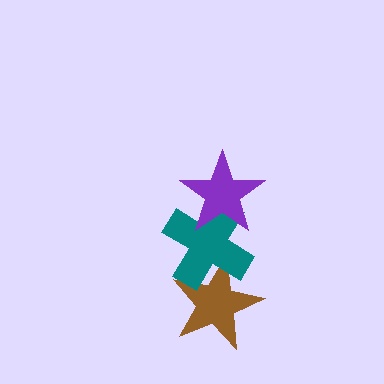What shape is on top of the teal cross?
The purple star is on top of the teal cross.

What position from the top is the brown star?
The brown star is 3rd from the top.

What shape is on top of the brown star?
The teal cross is on top of the brown star.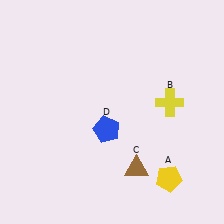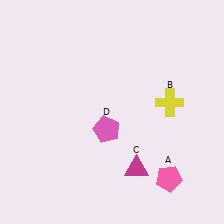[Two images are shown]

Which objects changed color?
A changed from yellow to pink. C changed from brown to magenta. D changed from blue to pink.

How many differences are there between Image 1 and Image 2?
There are 3 differences between the two images.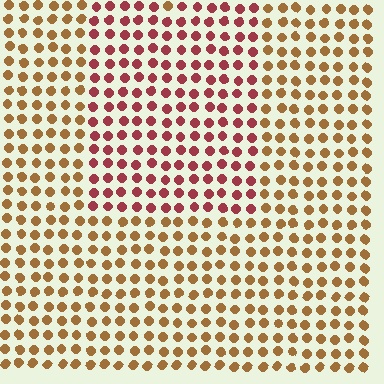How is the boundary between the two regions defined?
The boundary is defined purely by a slight shift in hue (about 42 degrees). Spacing, size, and orientation are identical on both sides.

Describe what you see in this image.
The image is filled with small brown elements in a uniform arrangement. A rectangle-shaped region is visible where the elements are tinted to a slightly different hue, forming a subtle color boundary.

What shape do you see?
I see a rectangle.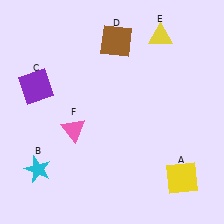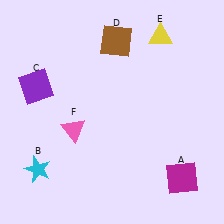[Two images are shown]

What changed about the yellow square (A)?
In Image 1, A is yellow. In Image 2, it changed to magenta.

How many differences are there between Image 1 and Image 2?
There is 1 difference between the two images.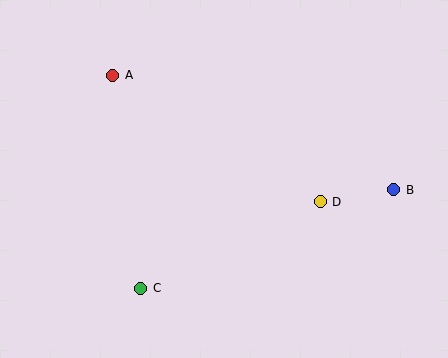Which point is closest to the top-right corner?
Point B is closest to the top-right corner.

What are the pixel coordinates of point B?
Point B is at (394, 190).